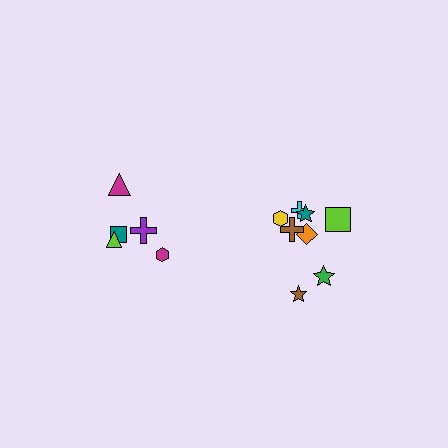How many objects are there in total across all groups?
There are 13 objects.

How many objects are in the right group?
There are 8 objects.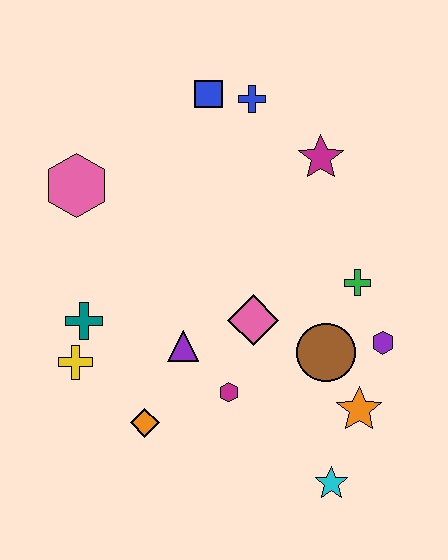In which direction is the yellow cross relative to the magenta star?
The yellow cross is to the left of the magenta star.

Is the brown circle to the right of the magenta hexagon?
Yes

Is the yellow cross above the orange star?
Yes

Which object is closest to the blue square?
The blue cross is closest to the blue square.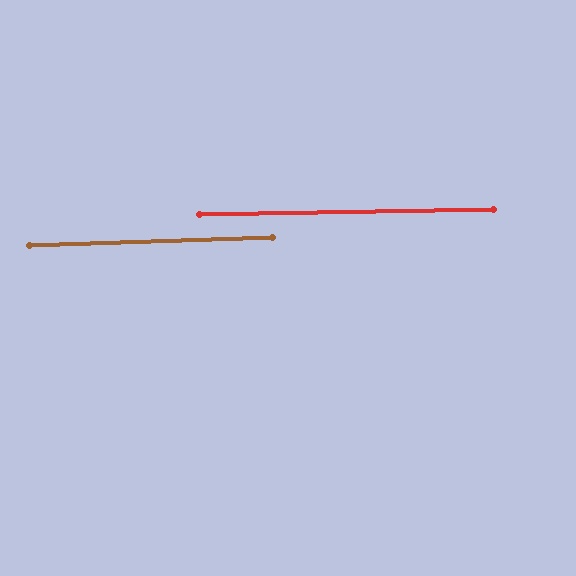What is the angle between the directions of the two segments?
Approximately 1 degree.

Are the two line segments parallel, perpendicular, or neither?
Parallel — their directions differ by only 1.0°.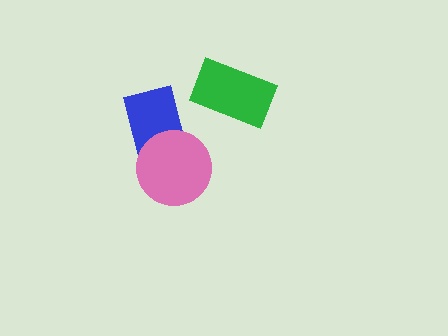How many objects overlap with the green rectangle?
0 objects overlap with the green rectangle.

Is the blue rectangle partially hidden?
Yes, it is partially covered by another shape.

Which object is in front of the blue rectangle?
The pink circle is in front of the blue rectangle.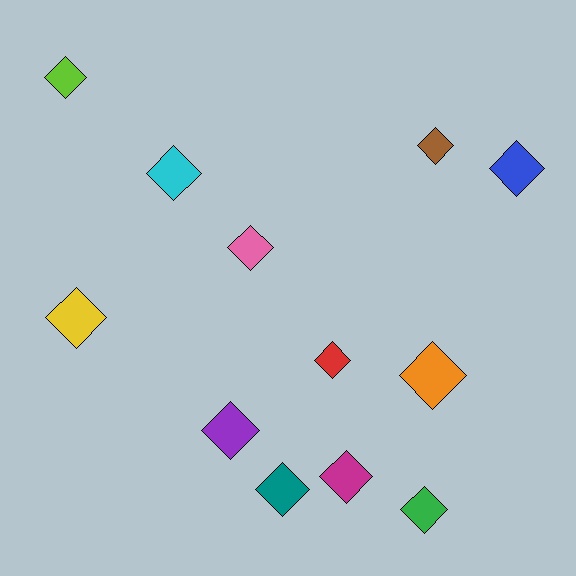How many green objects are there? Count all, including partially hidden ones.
There is 1 green object.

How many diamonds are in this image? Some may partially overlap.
There are 12 diamonds.